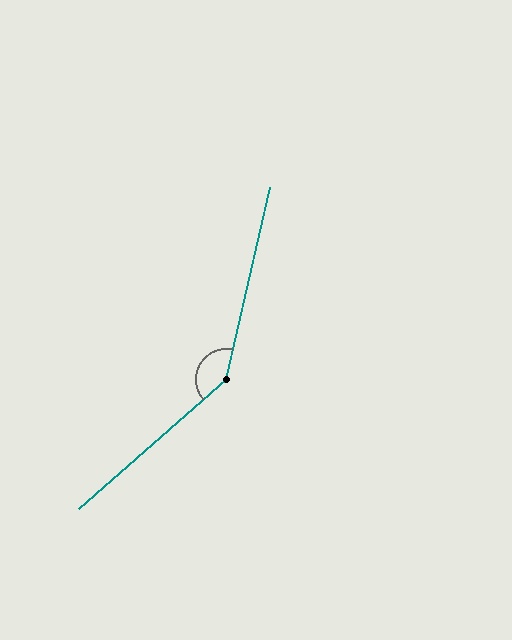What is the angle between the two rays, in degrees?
Approximately 144 degrees.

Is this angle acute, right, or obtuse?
It is obtuse.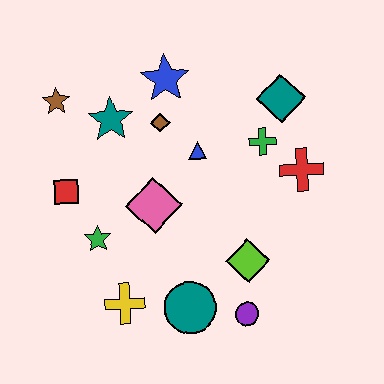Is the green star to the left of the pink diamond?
Yes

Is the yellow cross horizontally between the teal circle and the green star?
Yes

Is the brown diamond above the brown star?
No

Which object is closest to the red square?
The green star is closest to the red square.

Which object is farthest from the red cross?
The brown star is farthest from the red cross.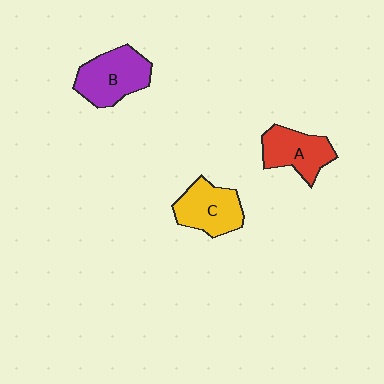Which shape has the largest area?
Shape B (purple).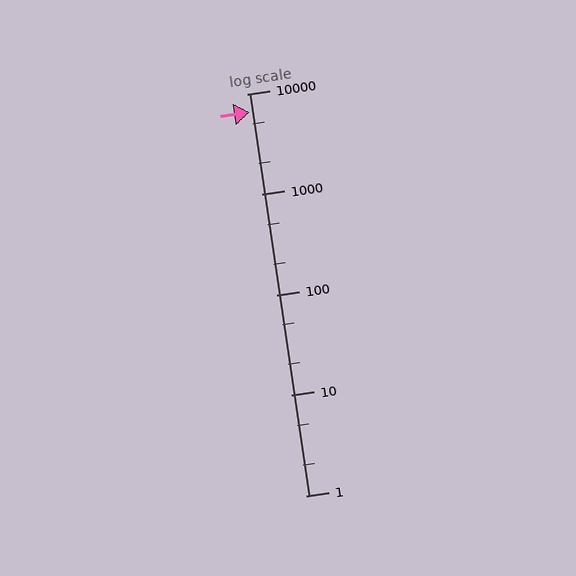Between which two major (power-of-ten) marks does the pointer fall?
The pointer is between 1000 and 10000.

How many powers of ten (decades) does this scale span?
The scale spans 4 decades, from 1 to 10000.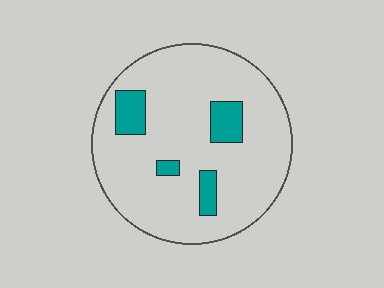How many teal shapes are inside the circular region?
4.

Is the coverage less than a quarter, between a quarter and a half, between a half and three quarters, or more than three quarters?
Less than a quarter.